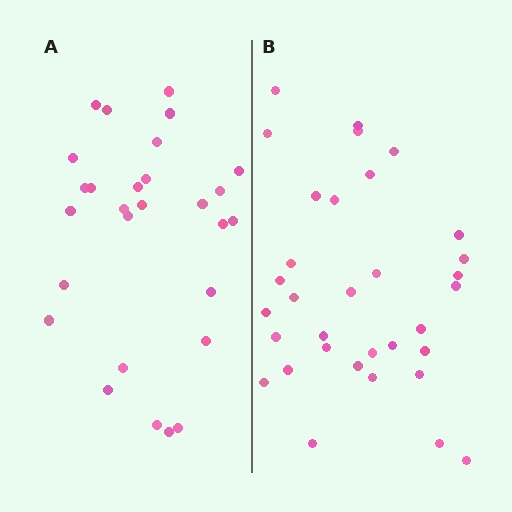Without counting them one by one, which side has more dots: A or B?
Region B (the right region) has more dots.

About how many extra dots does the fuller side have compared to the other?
Region B has about 5 more dots than region A.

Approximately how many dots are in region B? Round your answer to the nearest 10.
About 30 dots. (The exact count is 33, which rounds to 30.)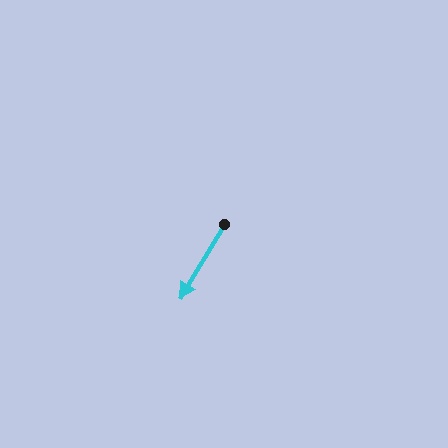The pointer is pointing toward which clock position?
Roughly 7 o'clock.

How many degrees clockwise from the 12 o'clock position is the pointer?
Approximately 211 degrees.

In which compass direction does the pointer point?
Southwest.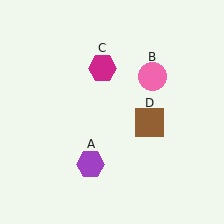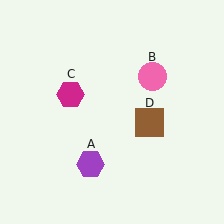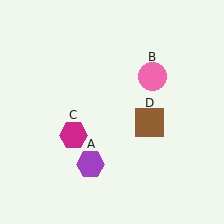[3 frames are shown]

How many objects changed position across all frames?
1 object changed position: magenta hexagon (object C).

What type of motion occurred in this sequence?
The magenta hexagon (object C) rotated counterclockwise around the center of the scene.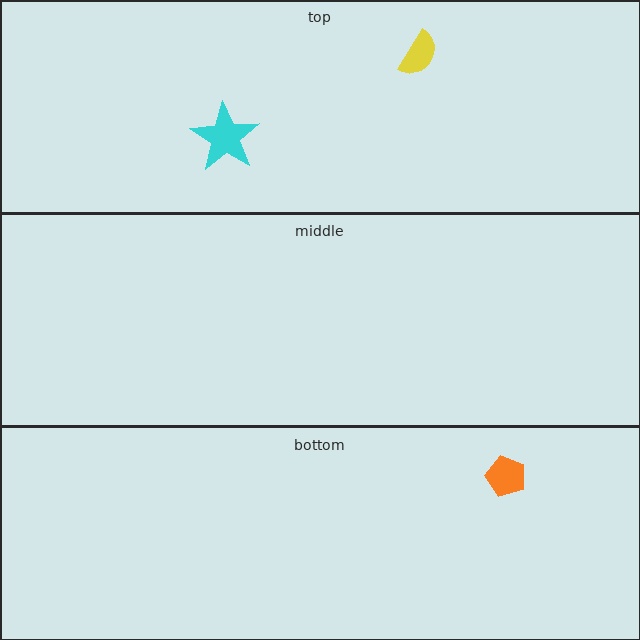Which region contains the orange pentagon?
The bottom region.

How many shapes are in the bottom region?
1.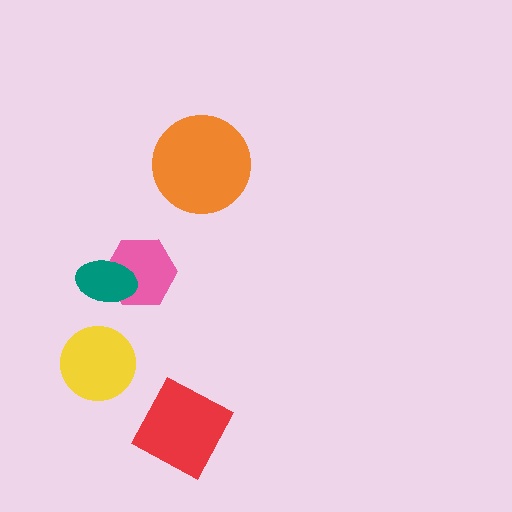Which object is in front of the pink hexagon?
The teal ellipse is in front of the pink hexagon.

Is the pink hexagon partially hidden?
Yes, it is partially covered by another shape.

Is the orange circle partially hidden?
No, no other shape covers it.